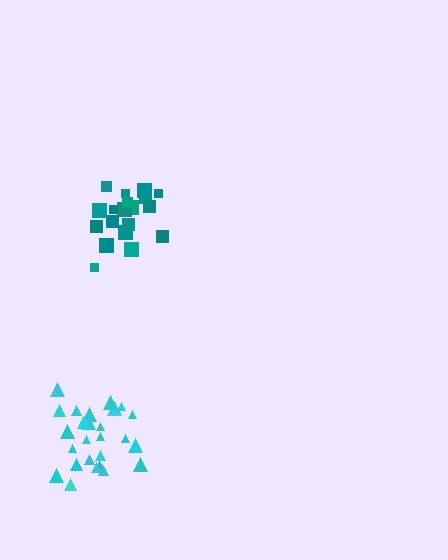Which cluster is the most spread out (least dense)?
Teal.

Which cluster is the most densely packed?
Cyan.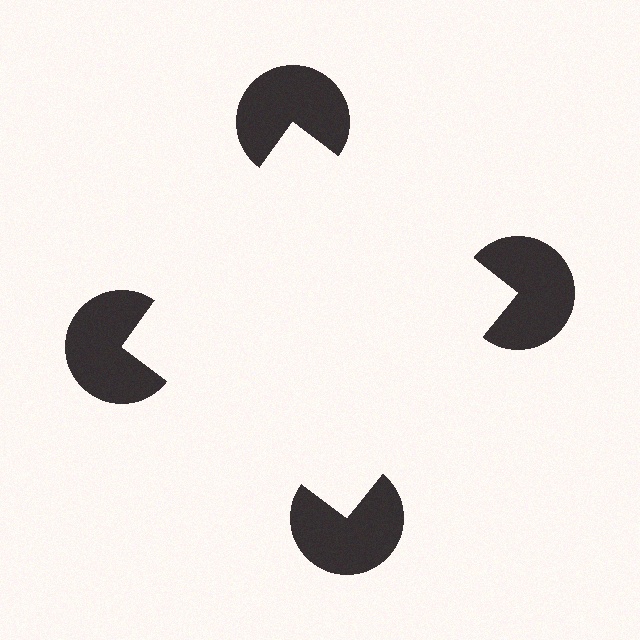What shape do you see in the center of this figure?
An illusory square — its edges are inferred from the aligned wedge cuts in the pac-man discs, not physically drawn.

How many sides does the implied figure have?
4 sides.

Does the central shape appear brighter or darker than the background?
It typically appears slightly brighter than the background, even though no actual brightness change is drawn.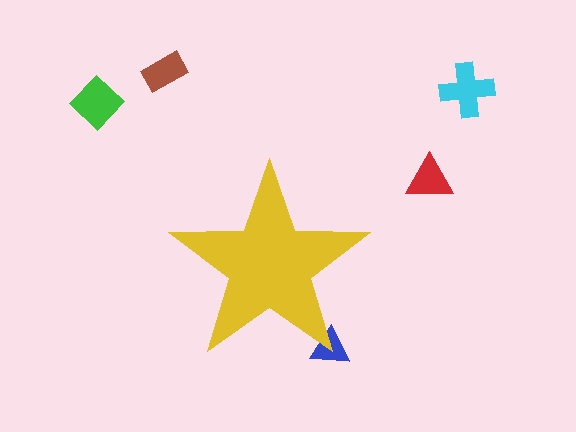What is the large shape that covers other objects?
A yellow star.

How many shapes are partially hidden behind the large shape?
1 shape is partially hidden.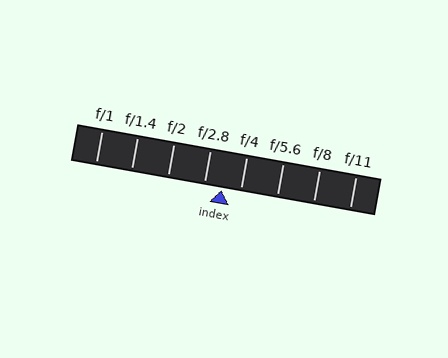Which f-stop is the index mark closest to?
The index mark is closest to f/2.8.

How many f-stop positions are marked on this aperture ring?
There are 8 f-stop positions marked.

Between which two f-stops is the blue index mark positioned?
The index mark is between f/2.8 and f/4.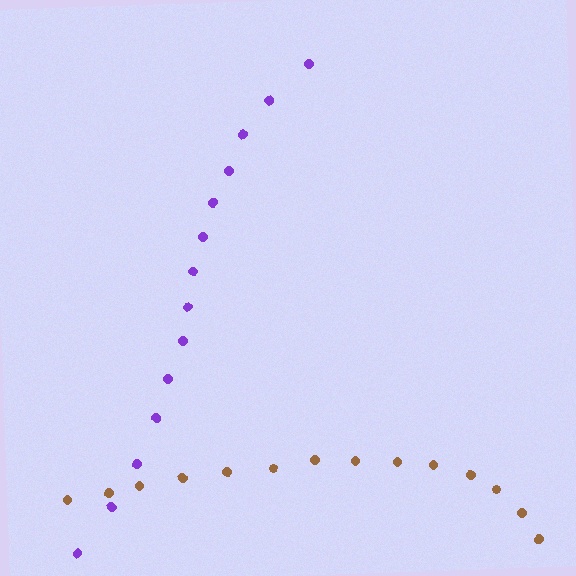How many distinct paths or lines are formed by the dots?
There are 2 distinct paths.